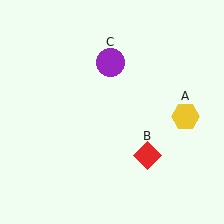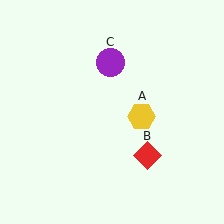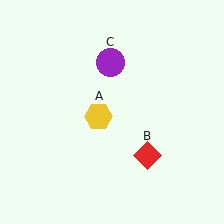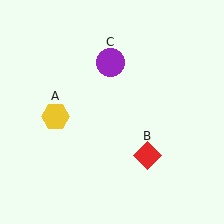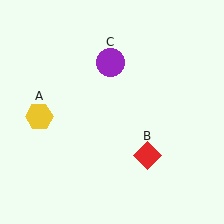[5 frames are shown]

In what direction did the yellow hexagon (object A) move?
The yellow hexagon (object A) moved left.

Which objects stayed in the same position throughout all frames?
Red diamond (object B) and purple circle (object C) remained stationary.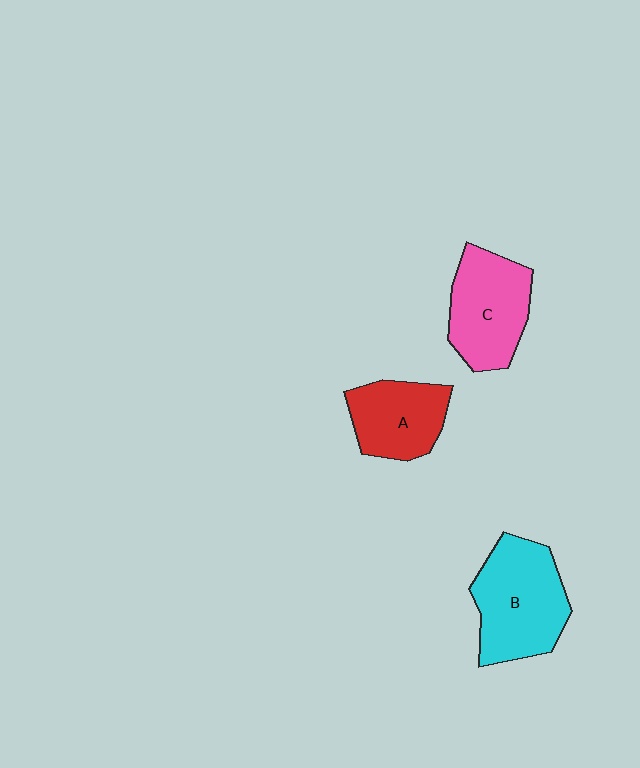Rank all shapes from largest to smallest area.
From largest to smallest: B (cyan), C (pink), A (red).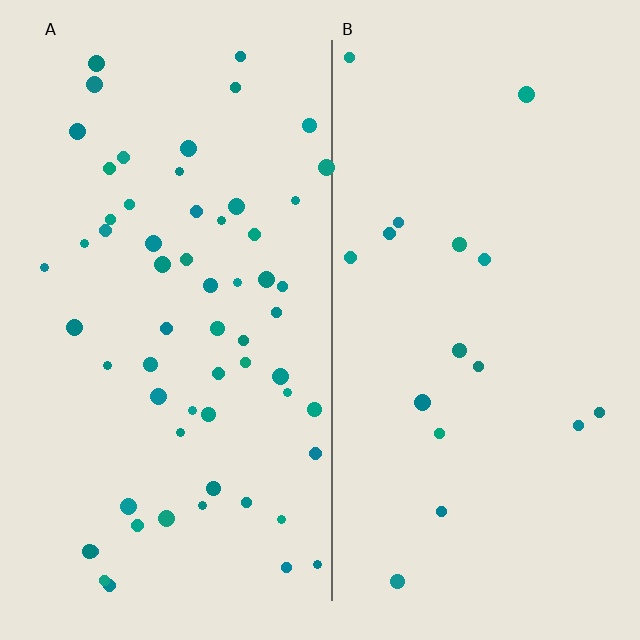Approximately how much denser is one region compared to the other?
Approximately 3.5× — region A over region B.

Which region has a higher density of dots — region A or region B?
A (the left).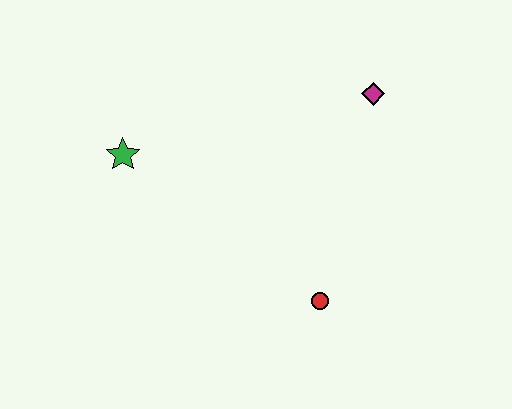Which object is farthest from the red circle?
The green star is farthest from the red circle.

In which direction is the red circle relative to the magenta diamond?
The red circle is below the magenta diamond.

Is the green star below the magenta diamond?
Yes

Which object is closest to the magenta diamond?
The red circle is closest to the magenta diamond.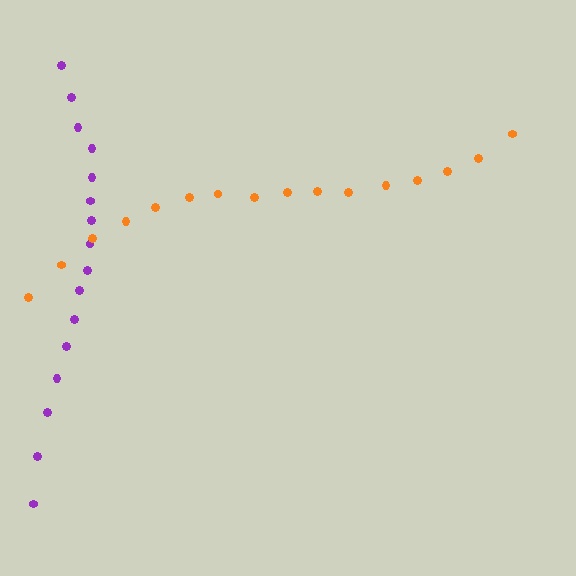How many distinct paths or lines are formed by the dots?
There are 2 distinct paths.